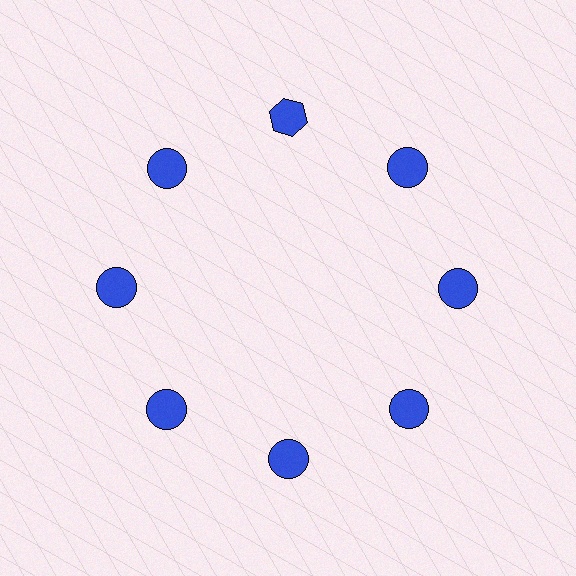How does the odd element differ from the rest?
It has a different shape: hexagon instead of circle.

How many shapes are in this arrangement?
There are 8 shapes arranged in a ring pattern.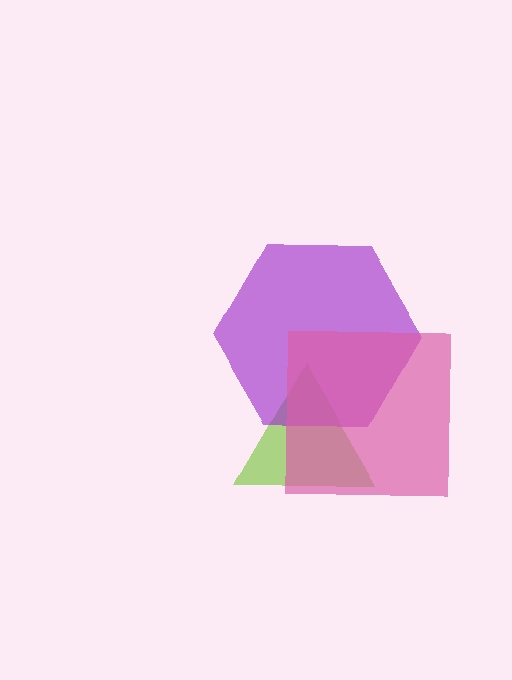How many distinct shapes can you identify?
There are 3 distinct shapes: a lime triangle, a purple hexagon, a pink square.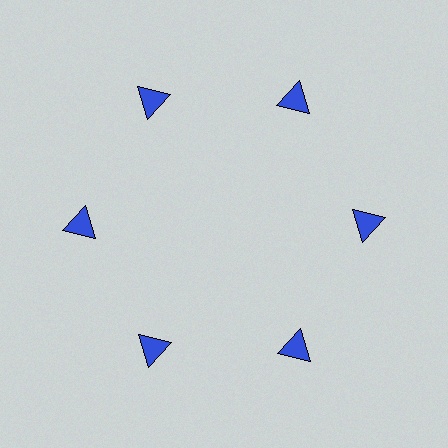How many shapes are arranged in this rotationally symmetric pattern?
There are 6 shapes, arranged in 6 groups of 1.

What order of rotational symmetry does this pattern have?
This pattern has 6-fold rotational symmetry.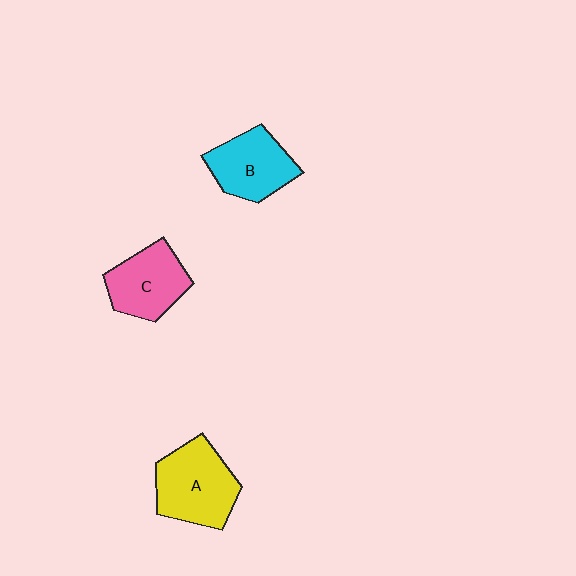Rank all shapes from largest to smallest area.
From largest to smallest: A (yellow), B (cyan), C (pink).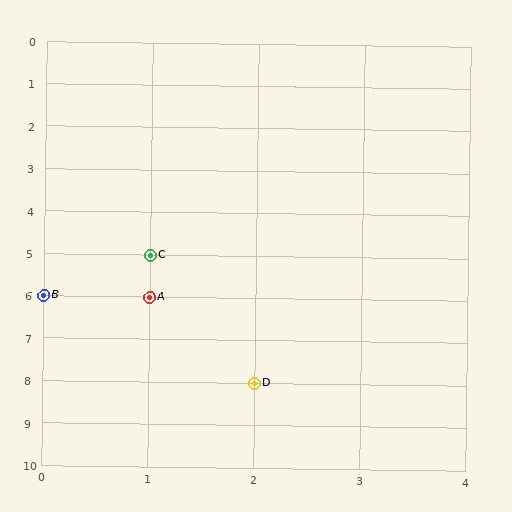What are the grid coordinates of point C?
Point C is at grid coordinates (1, 5).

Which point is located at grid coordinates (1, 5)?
Point C is at (1, 5).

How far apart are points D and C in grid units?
Points D and C are 1 column and 3 rows apart (about 3.2 grid units diagonally).